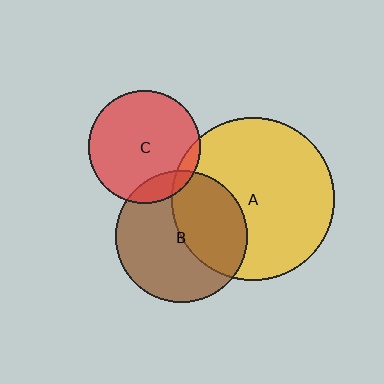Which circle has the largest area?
Circle A (yellow).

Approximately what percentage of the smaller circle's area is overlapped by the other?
Approximately 15%.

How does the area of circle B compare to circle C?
Approximately 1.4 times.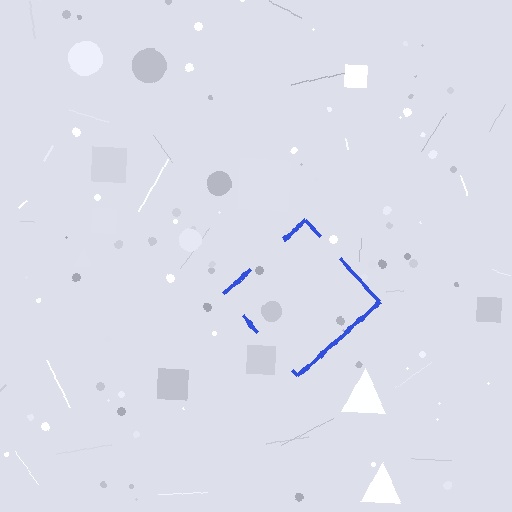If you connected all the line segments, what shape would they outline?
They would outline a diamond.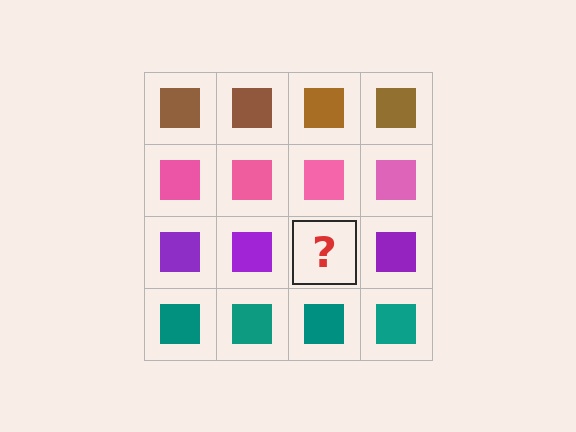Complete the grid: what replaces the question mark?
The question mark should be replaced with a purple square.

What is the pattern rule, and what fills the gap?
The rule is that each row has a consistent color. The gap should be filled with a purple square.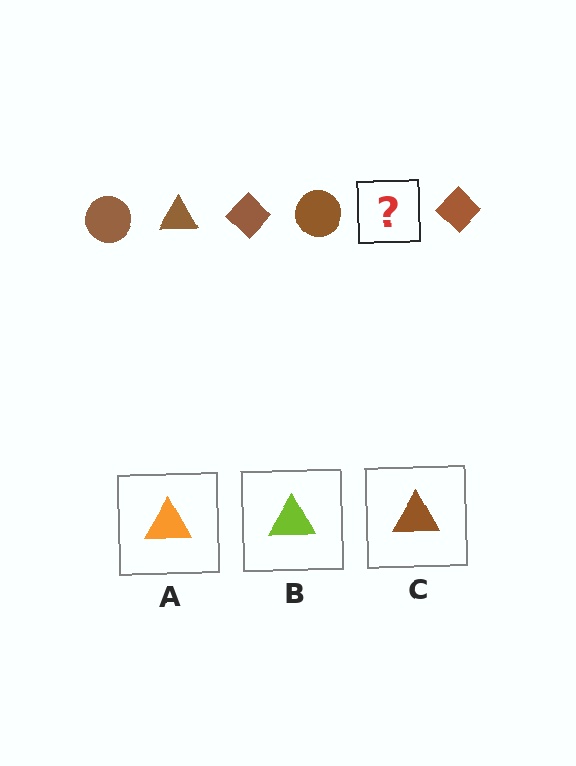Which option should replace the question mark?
Option C.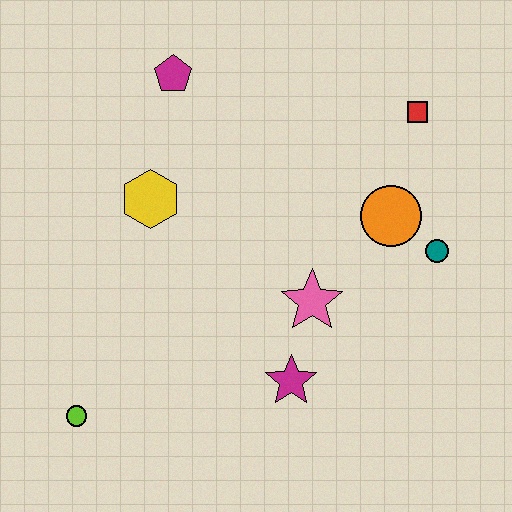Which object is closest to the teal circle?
The orange circle is closest to the teal circle.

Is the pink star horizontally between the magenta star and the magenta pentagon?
No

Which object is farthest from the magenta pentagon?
The lime circle is farthest from the magenta pentagon.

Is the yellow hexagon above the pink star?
Yes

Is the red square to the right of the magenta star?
Yes